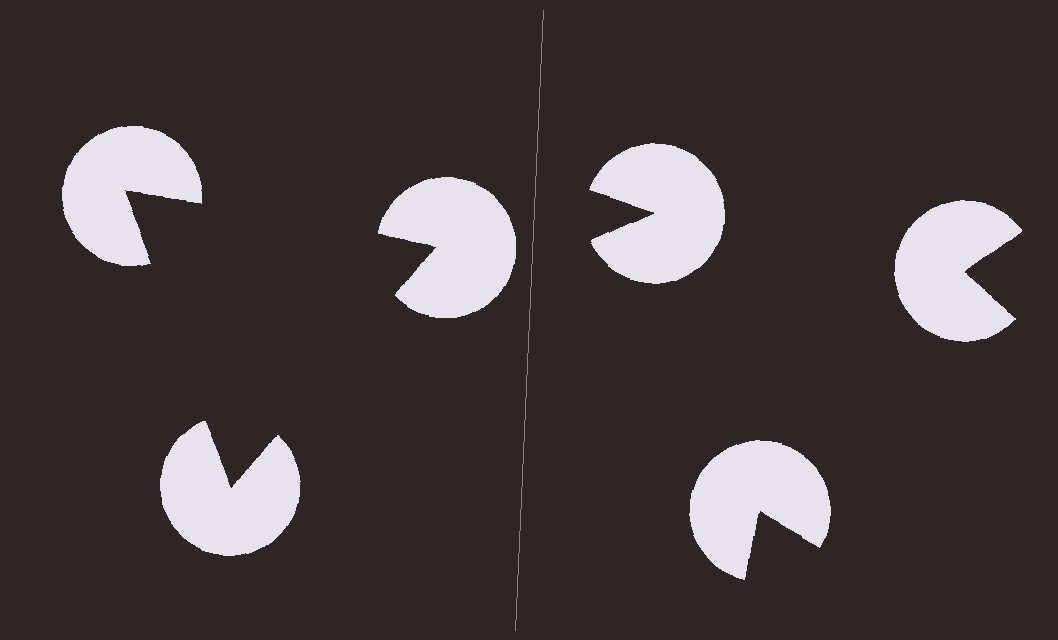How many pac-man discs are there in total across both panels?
6 — 3 on each side.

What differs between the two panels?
The pac-man discs are positioned identically on both sides; only the wedge orientations differ. On the left they align to a triangle; on the right they are misaligned.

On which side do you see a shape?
An illusory triangle appears on the left side. On the right side the wedge cuts are rotated, so no coherent shape forms.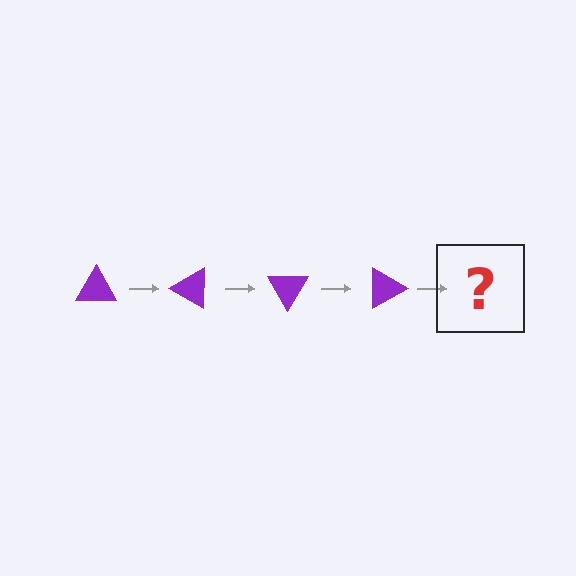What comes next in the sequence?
The next element should be a purple triangle rotated 120 degrees.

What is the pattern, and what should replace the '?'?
The pattern is that the triangle rotates 30 degrees each step. The '?' should be a purple triangle rotated 120 degrees.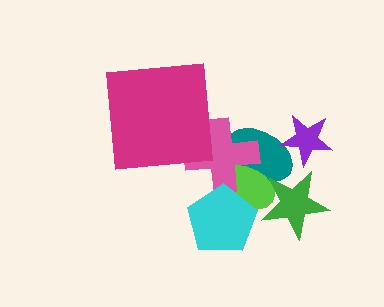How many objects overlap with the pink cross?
4 objects overlap with the pink cross.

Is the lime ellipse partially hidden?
Yes, it is partially covered by another shape.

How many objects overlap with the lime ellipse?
4 objects overlap with the lime ellipse.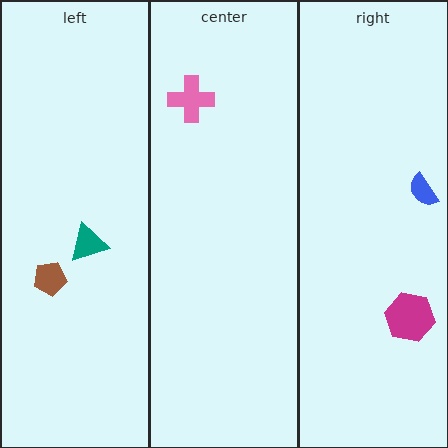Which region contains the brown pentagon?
The left region.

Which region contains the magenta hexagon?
The right region.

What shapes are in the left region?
The brown pentagon, the teal triangle.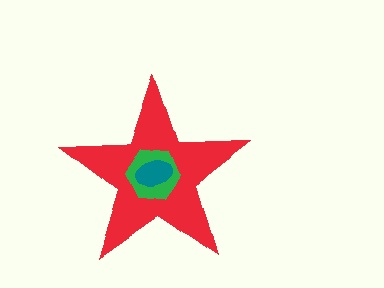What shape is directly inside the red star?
The green hexagon.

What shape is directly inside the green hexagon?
The teal ellipse.